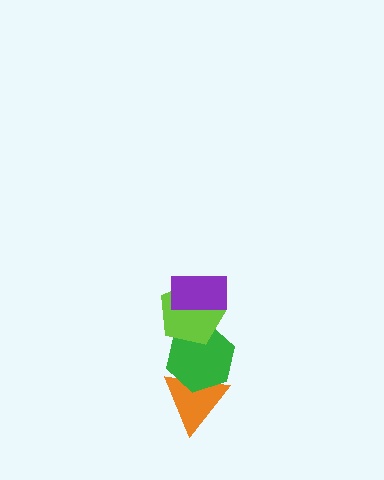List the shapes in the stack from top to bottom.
From top to bottom: the purple rectangle, the lime pentagon, the green hexagon, the orange triangle.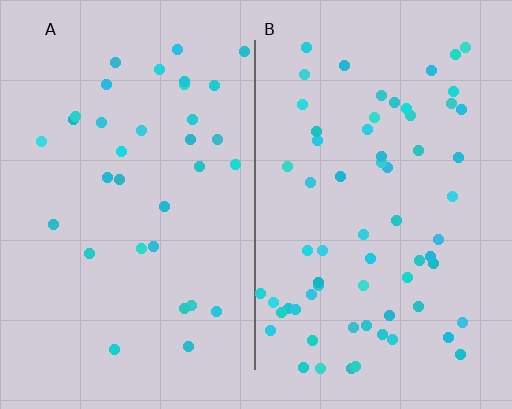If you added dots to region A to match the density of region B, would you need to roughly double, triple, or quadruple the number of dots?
Approximately double.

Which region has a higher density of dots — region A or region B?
B (the right).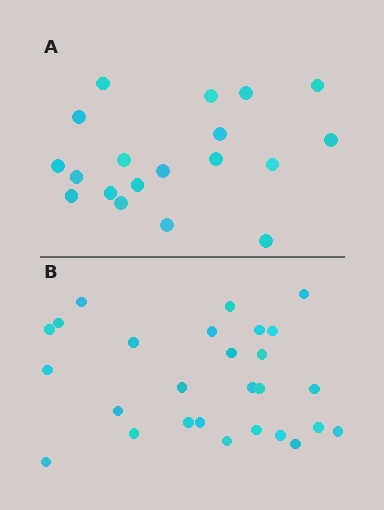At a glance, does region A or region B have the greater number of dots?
Region B (the bottom region) has more dots.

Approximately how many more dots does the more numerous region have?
Region B has roughly 8 or so more dots than region A.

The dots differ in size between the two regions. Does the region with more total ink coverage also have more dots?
No. Region A has more total ink coverage because its dots are larger, but region B actually contains more individual dots. Total area can be misleading — the number of items is what matters here.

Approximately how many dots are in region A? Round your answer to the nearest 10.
About 20 dots. (The exact count is 19, which rounds to 20.)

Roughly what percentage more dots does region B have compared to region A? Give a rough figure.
About 40% more.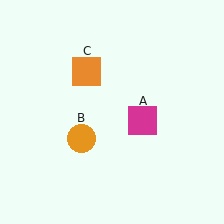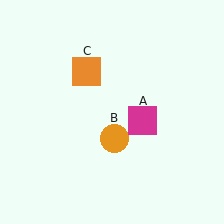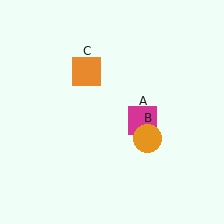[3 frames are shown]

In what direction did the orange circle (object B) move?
The orange circle (object B) moved right.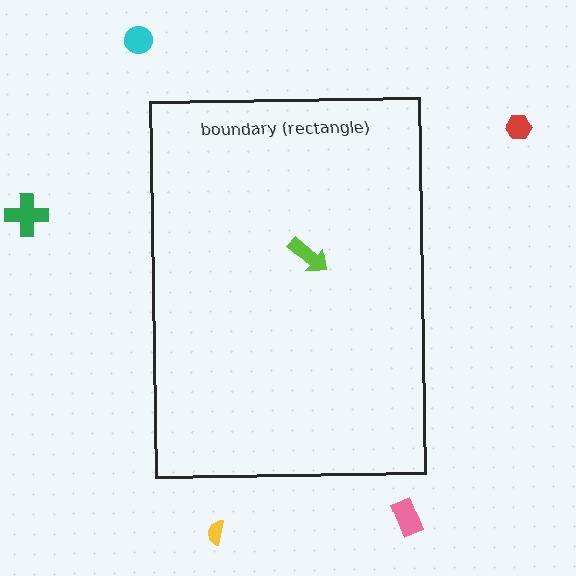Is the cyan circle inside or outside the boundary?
Outside.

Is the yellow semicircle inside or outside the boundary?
Outside.